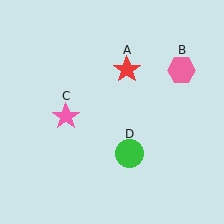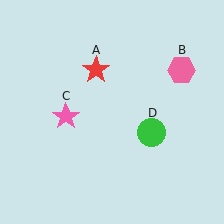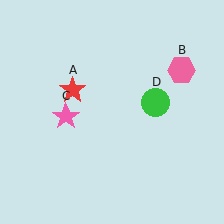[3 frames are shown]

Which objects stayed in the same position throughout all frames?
Pink hexagon (object B) and pink star (object C) remained stationary.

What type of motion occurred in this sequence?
The red star (object A), green circle (object D) rotated counterclockwise around the center of the scene.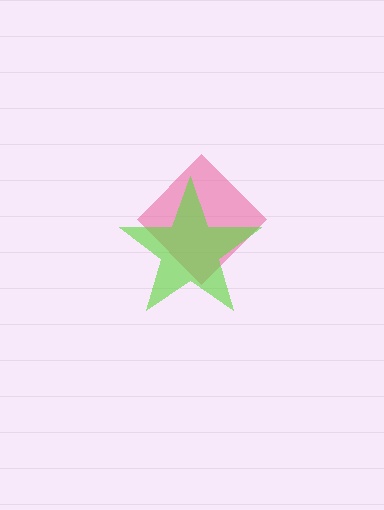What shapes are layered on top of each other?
The layered shapes are: a pink diamond, a lime star.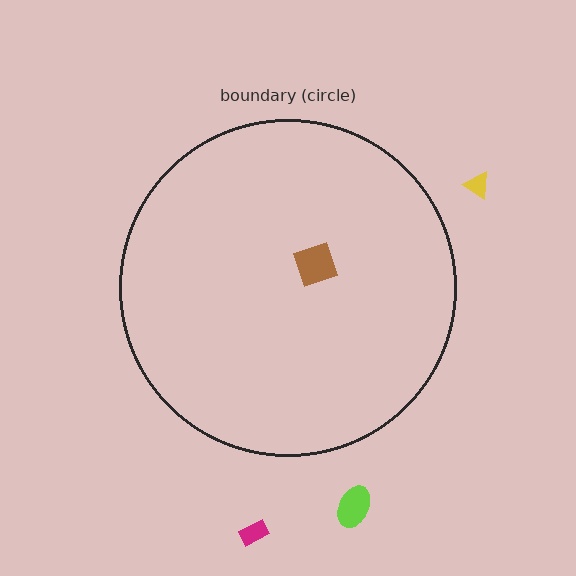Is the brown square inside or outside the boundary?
Inside.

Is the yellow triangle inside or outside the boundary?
Outside.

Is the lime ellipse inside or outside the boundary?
Outside.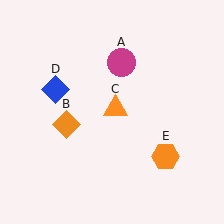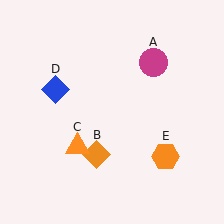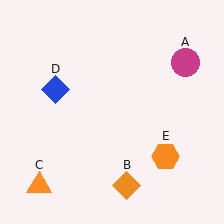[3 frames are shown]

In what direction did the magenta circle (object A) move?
The magenta circle (object A) moved right.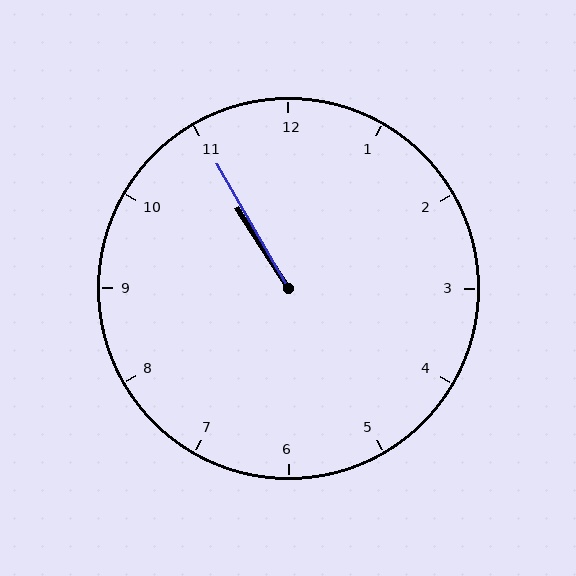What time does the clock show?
10:55.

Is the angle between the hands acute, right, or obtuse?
It is acute.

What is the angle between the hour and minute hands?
Approximately 2 degrees.